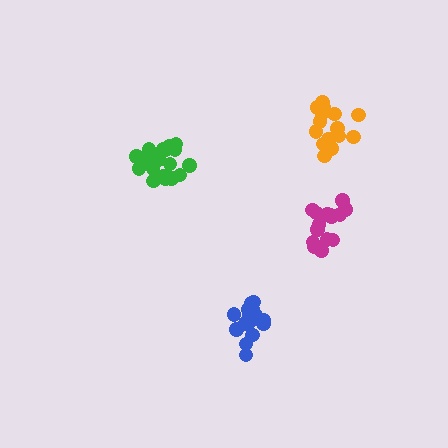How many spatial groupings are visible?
There are 4 spatial groupings.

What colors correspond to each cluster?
The clusters are colored: green, orange, blue, magenta.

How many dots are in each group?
Group 1: 21 dots, Group 2: 15 dots, Group 3: 17 dots, Group 4: 15 dots (68 total).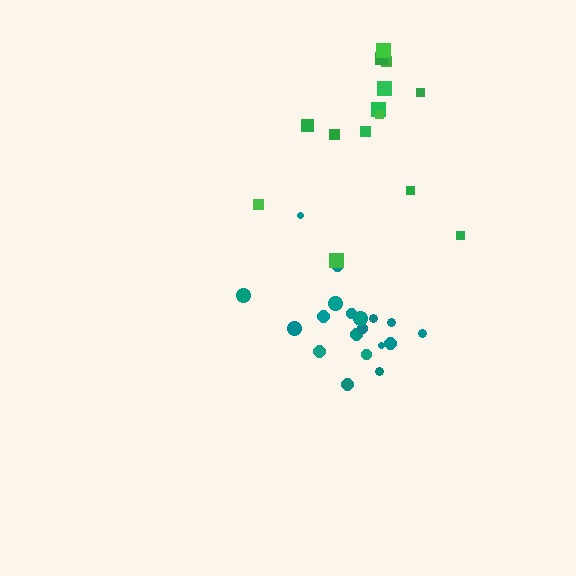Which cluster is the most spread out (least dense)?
Green.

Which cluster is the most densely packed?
Teal.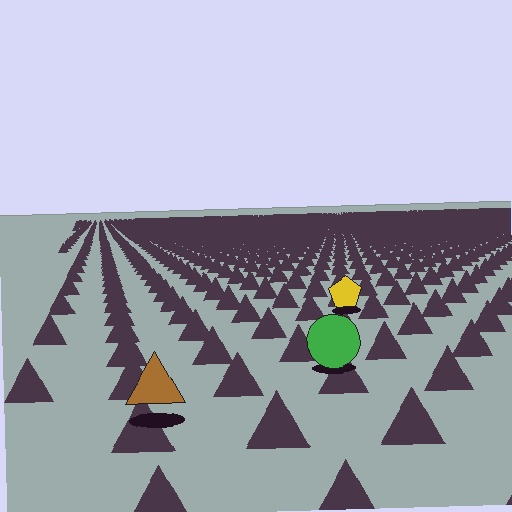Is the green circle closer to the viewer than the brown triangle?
No. The brown triangle is closer — you can tell from the texture gradient: the ground texture is coarser near it.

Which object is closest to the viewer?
The brown triangle is closest. The texture marks near it are larger and more spread out.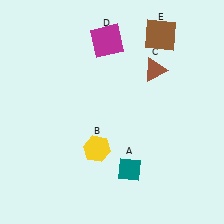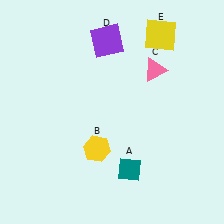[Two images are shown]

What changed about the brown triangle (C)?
In Image 1, C is brown. In Image 2, it changed to pink.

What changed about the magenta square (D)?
In Image 1, D is magenta. In Image 2, it changed to purple.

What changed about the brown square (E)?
In Image 1, E is brown. In Image 2, it changed to yellow.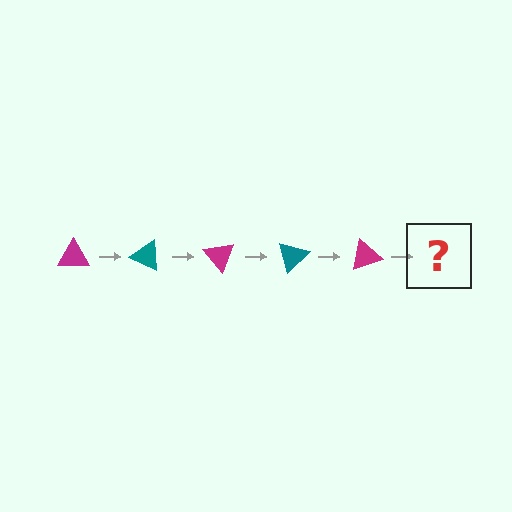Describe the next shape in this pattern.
It should be a teal triangle, rotated 125 degrees from the start.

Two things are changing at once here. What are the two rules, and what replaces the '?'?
The two rules are that it rotates 25 degrees each step and the color cycles through magenta and teal. The '?' should be a teal triangle, rotated 125 degrees from the start.